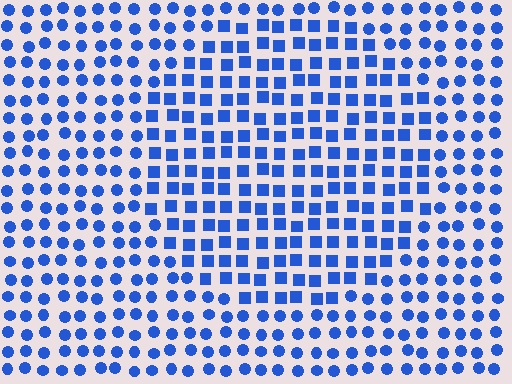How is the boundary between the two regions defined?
The boundary is defined by a change in element shape: squares inside vs. circles outside. All elements share the same color and spacing.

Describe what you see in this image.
The image is filled with small blue elements arranged in a uniform grid. A circle-shaped region contains squares, while the surrounding area contains circles. The boundary is defined purely by the change in element shape.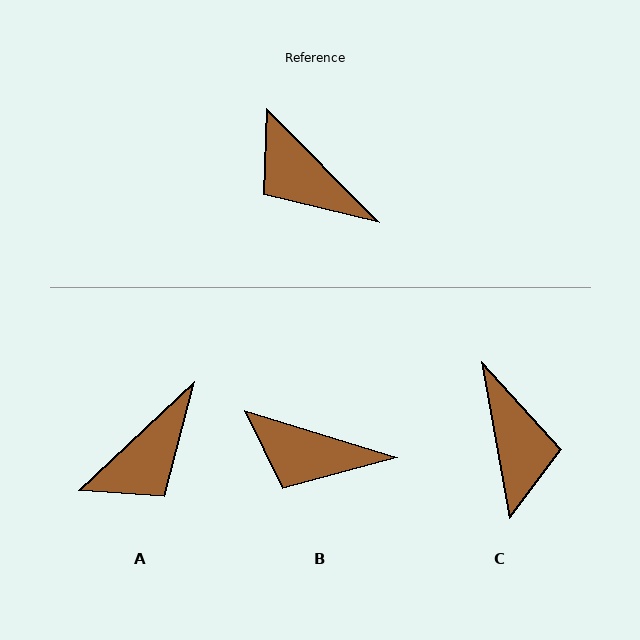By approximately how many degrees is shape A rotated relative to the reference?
Approximately 89 degrees counter-clockwise.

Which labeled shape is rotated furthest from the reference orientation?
C, about 145 degrees away.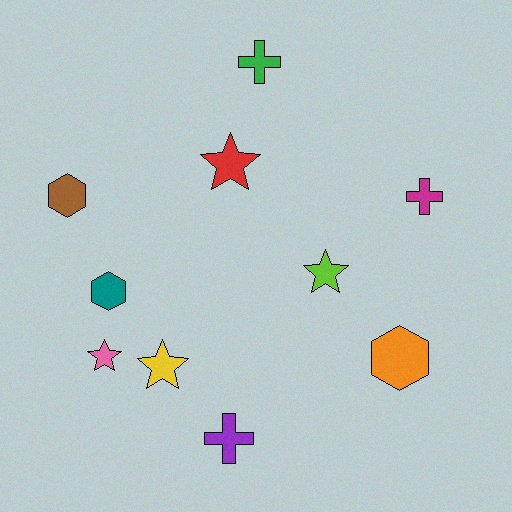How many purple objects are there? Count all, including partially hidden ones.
There is 1 purple object.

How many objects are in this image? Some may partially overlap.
There are 10 objects.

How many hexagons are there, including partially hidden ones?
There are 3 hexagons.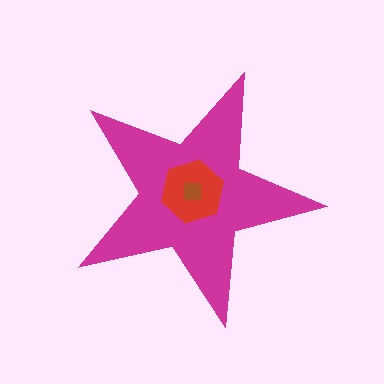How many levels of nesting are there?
3.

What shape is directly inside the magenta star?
The red hexagon.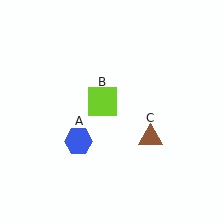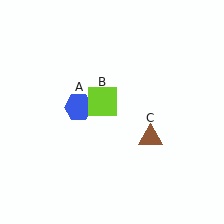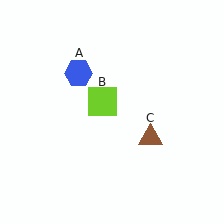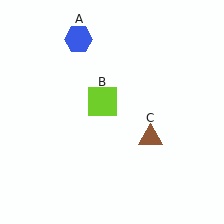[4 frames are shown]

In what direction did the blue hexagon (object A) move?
The blue hexagon (object A) moved up.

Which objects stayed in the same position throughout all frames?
Lime square (object B) and brown triangle (object C) remained stationary.